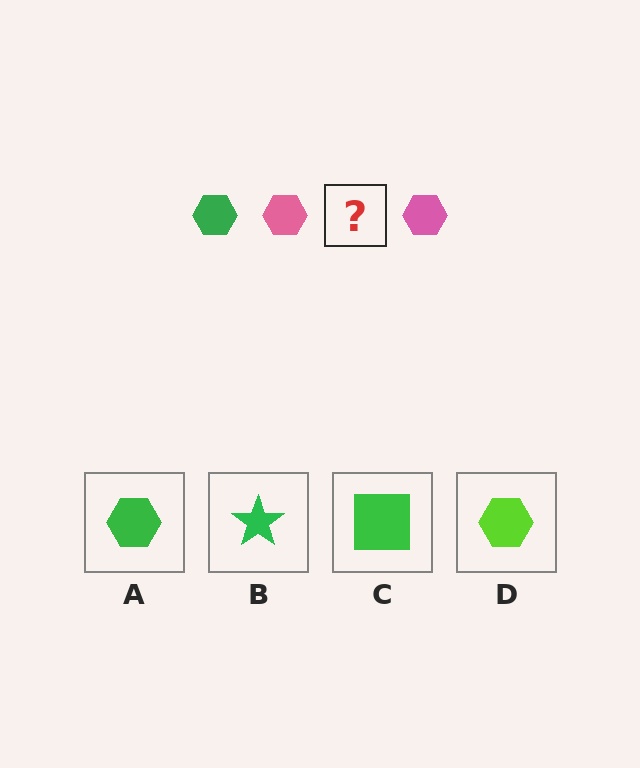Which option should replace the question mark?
Option A.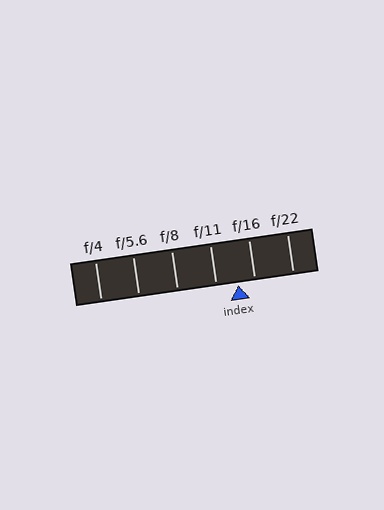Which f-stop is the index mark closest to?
The index mark is closest to f/16.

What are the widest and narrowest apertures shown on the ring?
The widest aperture shown is f/4 and the narrowest is f/22.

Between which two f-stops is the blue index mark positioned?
The index mark is between f/11 and f/16.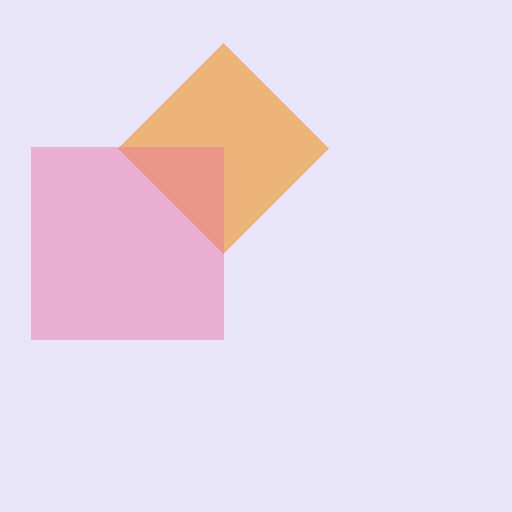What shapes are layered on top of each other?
The layered shapes are: an orange diamond, a pink square.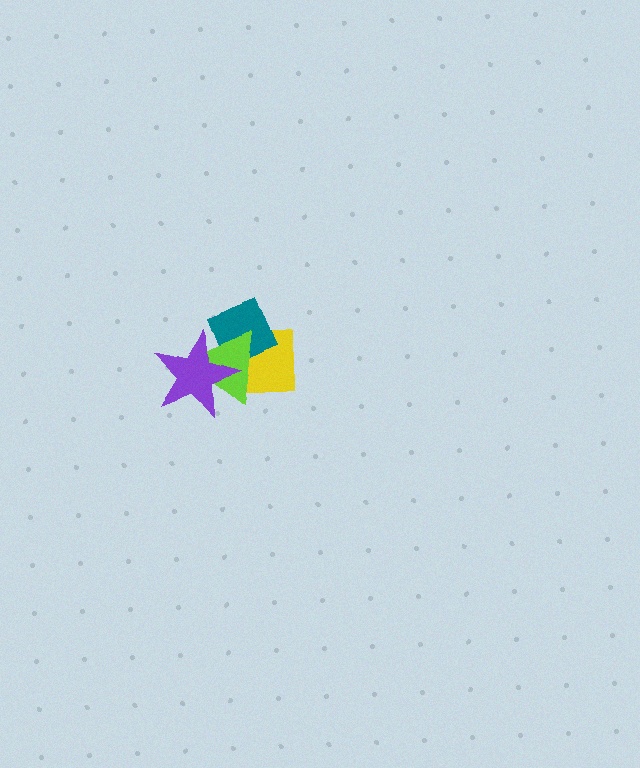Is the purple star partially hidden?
No, no other shape covers it.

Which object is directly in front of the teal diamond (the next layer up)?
The lime triangle is directly in front of the teal diamond.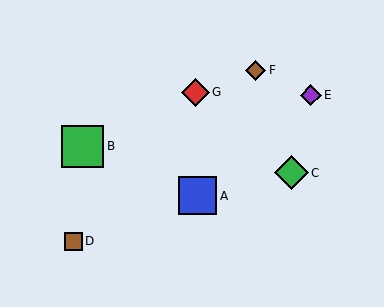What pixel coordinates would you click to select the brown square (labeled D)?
Click at (74, 241) to select the brown square D.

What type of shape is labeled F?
Shape F is a brown diamond.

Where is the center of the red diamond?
The center of the red diamond is at (195, 92).